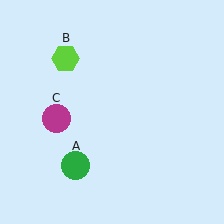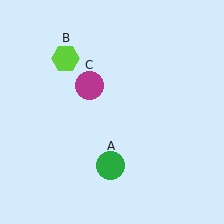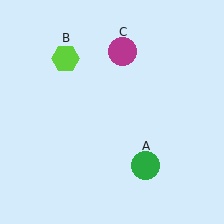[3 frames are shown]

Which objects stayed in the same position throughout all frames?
Lime hexagon (object B) remained stationary.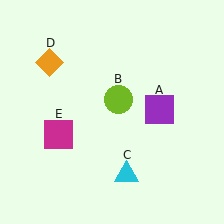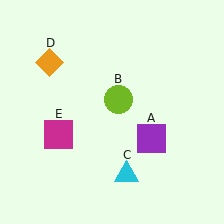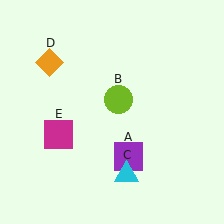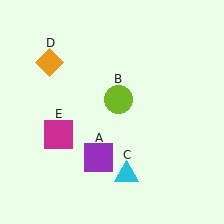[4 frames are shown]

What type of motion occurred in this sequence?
The purple square (object A) rotated clockwise around the center of the scene.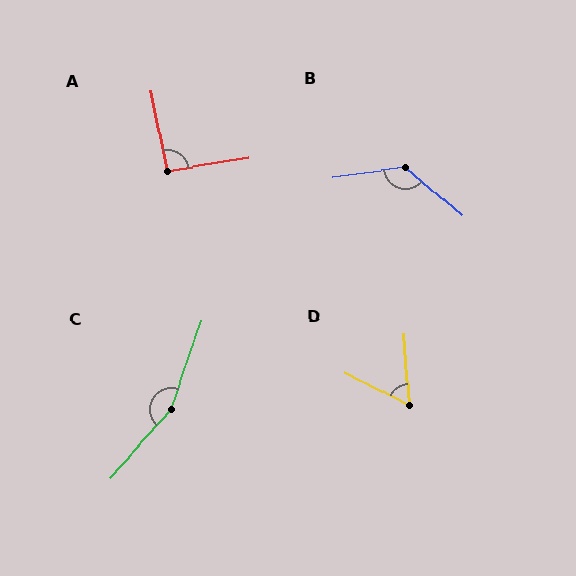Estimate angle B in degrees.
Approximately 131 degrees.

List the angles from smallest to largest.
D (58°), A (92°), B (131°), C (157°).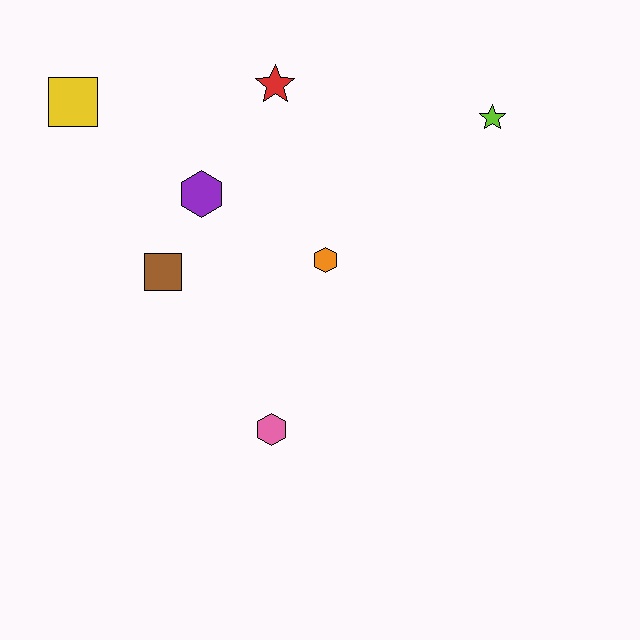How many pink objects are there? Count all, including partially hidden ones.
There is 1 pink object.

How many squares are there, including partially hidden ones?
There are 2 squares.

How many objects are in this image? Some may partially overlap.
There are 7 objects.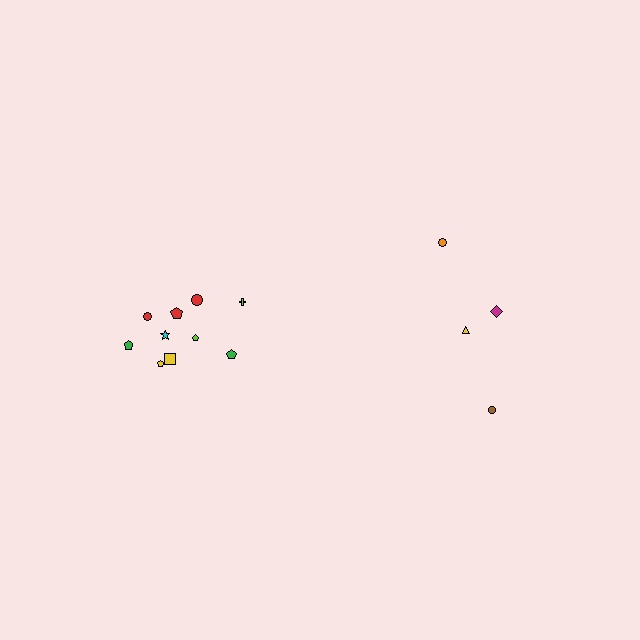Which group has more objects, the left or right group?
The left group.